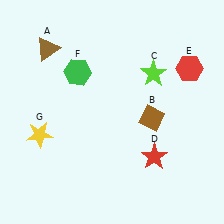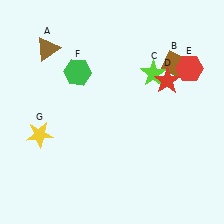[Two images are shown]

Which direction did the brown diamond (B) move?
The brown diamond (B) moved up.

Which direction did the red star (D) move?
The red star (D) moved up.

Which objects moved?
The objects that moved are: the brown diamond (B), the red star (D).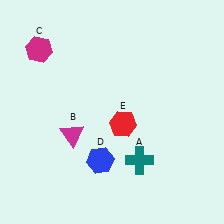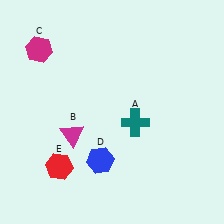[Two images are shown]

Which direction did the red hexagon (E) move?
The red hexagon (E) moved left.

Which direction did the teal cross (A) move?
The teal cross (A) moved up.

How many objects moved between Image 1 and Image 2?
2 objects moved between the two images.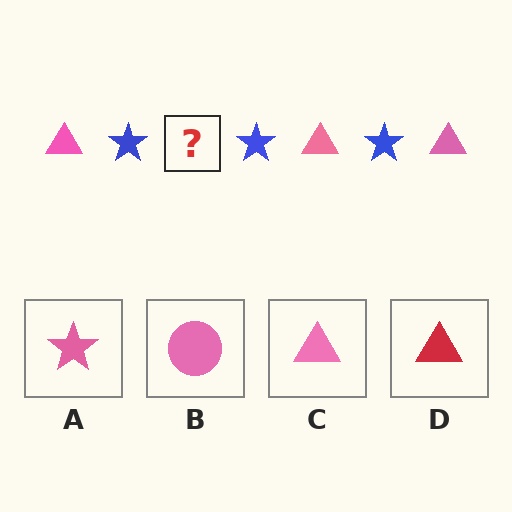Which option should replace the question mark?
Option C.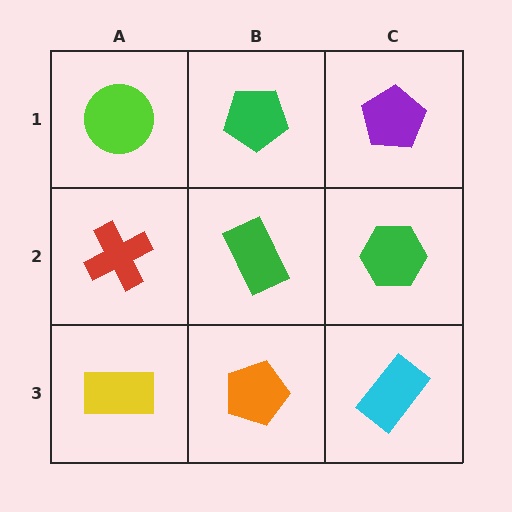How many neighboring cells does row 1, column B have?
3.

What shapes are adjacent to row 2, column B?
A green pentagon (row 1, column B), an orange pentagon (row 3, column B), a red cross (row 2, column A), a green hexagon (row 2, column C).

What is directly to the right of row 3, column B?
A cyan rectangle.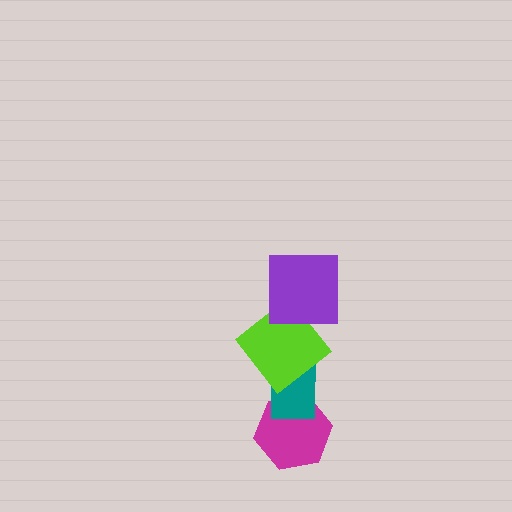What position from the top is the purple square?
The purple square is 1st from the top.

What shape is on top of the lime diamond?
The purple square is on top of the lime diamond.